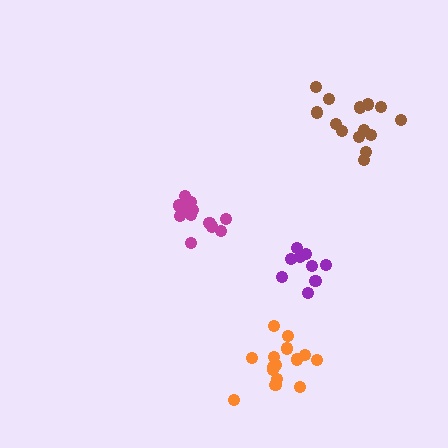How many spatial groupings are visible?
There are 4 spatial groupings.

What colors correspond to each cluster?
The clusters are colored: orange, brown, purple, magenta.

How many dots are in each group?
Group 1: 15 dots, Group 2: 14 dots, Group 3: 10 dots, Group 4: 12 dots (51 total).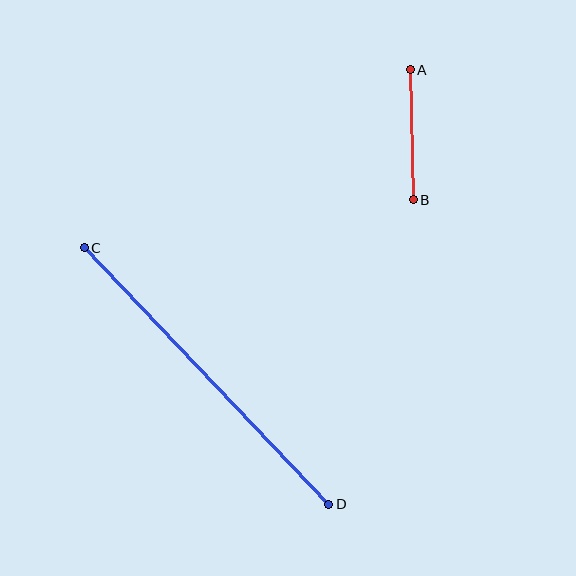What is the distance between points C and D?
The distance is approximately 355 pixels.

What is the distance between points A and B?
The distance is approximately 130 pixels.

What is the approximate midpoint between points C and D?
The midpoint is at approximately (206, 376) pixels.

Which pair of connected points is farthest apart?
Points C and D are farthest apart.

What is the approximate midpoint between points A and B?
The midpoint is at approximately (412, 135) pixels.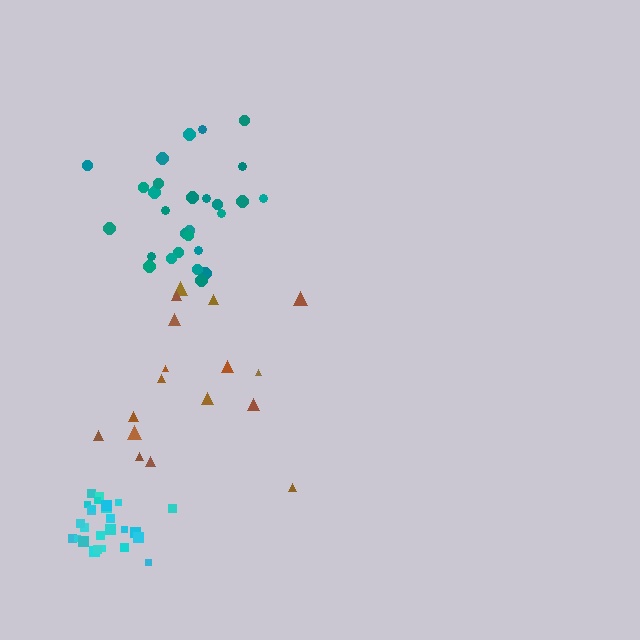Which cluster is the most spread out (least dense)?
Brown.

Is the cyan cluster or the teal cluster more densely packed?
Cyan.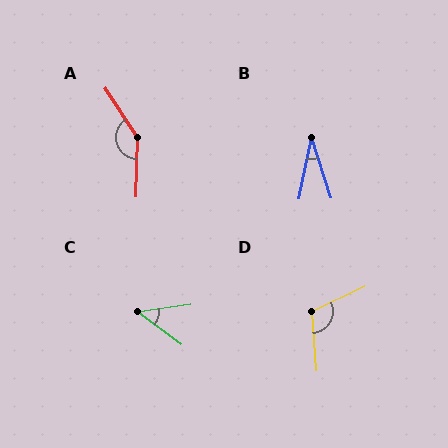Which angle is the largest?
A, at approximately 145 degrees.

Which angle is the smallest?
B, at approximately 29 degrees.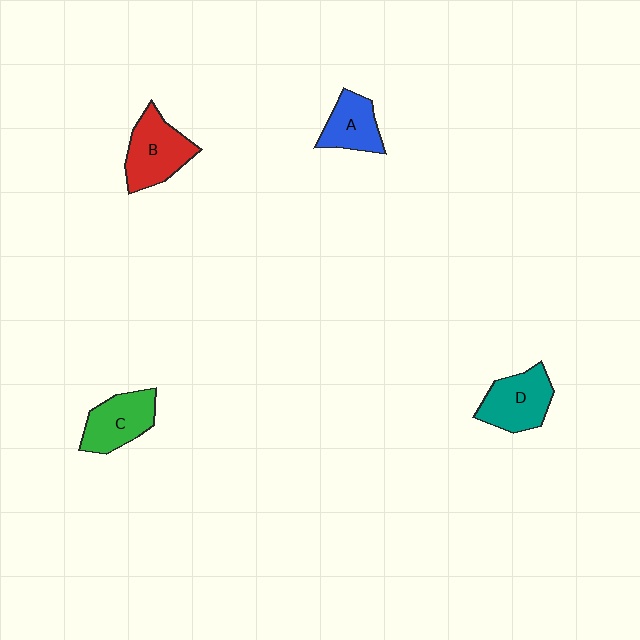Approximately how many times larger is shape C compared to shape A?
Approximately 1.2 times.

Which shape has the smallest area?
Shape A (blue).